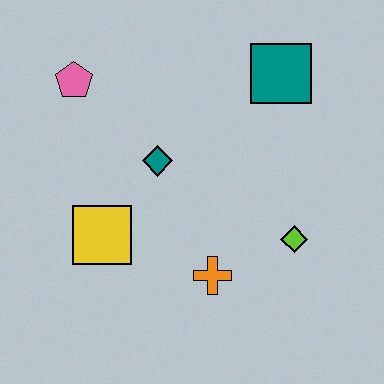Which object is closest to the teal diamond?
The yellow square is closest to the teal diamond.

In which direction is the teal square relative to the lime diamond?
The teal square is above the lime diamond.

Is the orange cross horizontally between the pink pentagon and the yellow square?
No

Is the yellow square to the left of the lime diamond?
Yes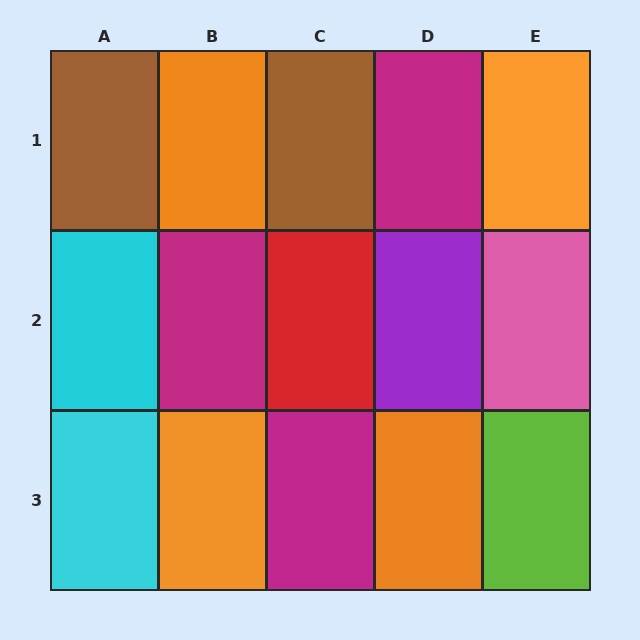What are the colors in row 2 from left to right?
Cyan, magenta, red, purple, pink.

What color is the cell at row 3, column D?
Orange.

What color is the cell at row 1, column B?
Orange.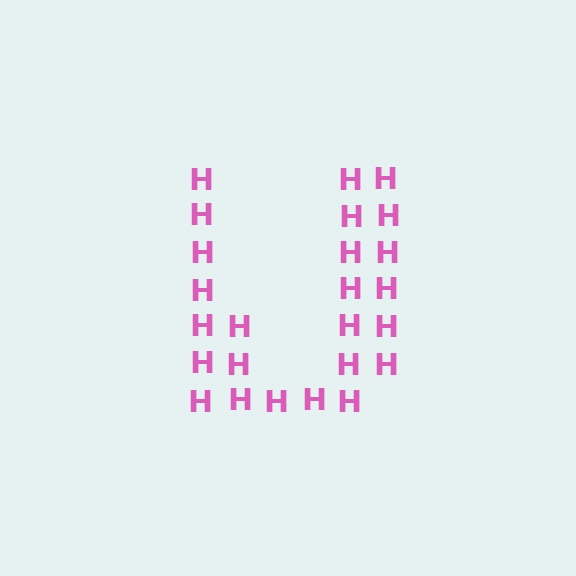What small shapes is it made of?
It is made of small letter H's.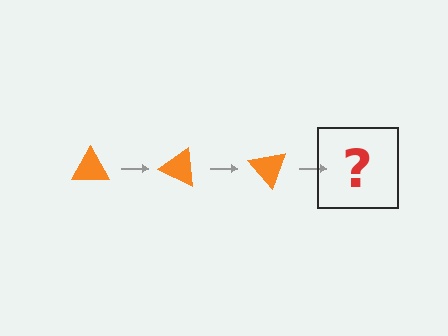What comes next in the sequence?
The next element should be an orange triangle rotated 75 degrees.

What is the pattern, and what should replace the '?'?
The pattern is that the triangle rotates 25 degrees each step. The '?' should be an orange triangle rotated 75 degrees.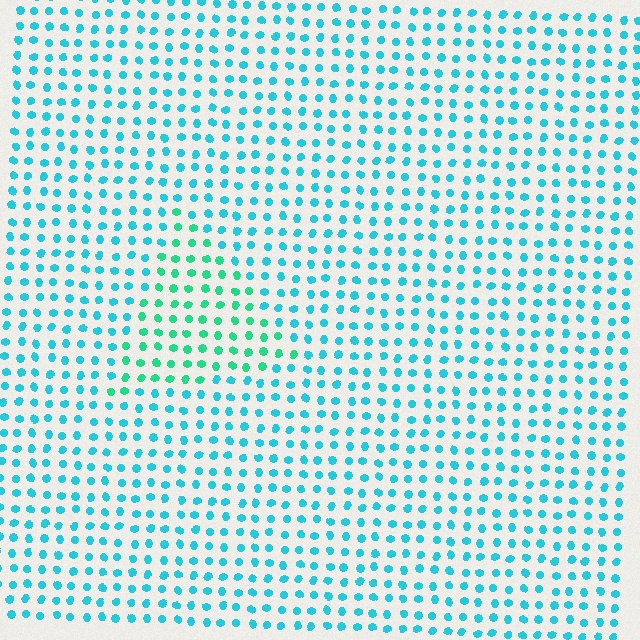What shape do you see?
I see a triangle.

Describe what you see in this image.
The image is filled with small cyan elements in a uniform arrangement. A triangle-shaped region is visible where the elements are tinted to a slightly different hue, forming a subtle color boundary.